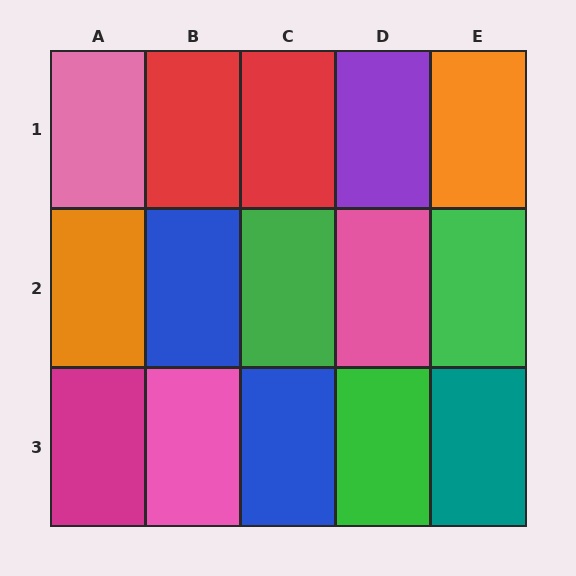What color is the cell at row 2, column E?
Green.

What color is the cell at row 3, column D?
Green.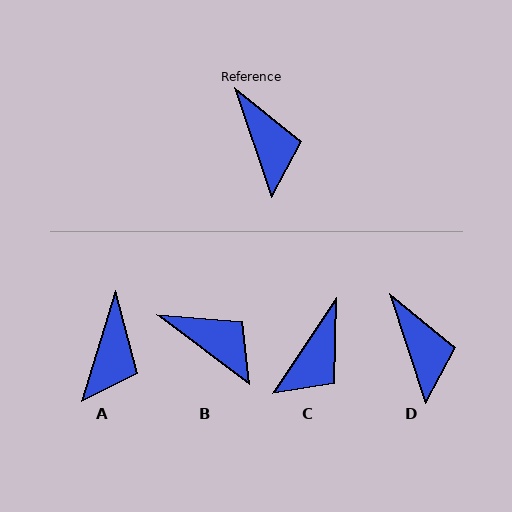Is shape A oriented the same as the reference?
No, it is off by about 35 degrees.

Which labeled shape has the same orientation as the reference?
D.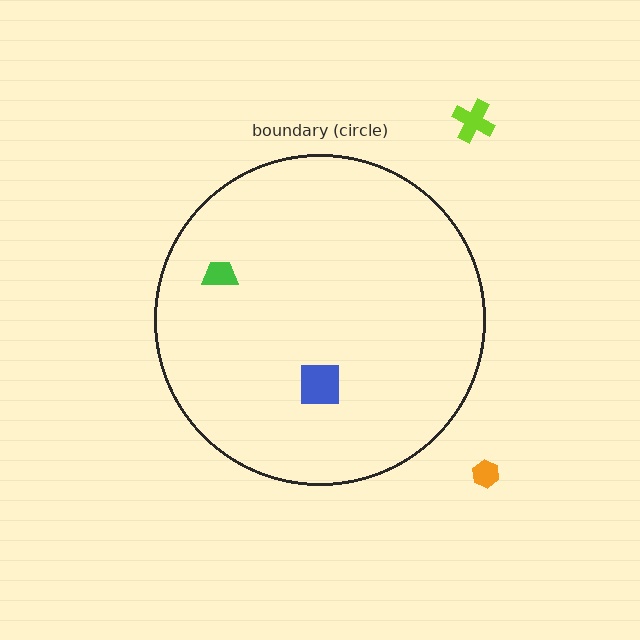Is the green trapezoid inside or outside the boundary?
Inside.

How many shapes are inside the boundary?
2 inside, 2 outside.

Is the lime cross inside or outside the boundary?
Outside.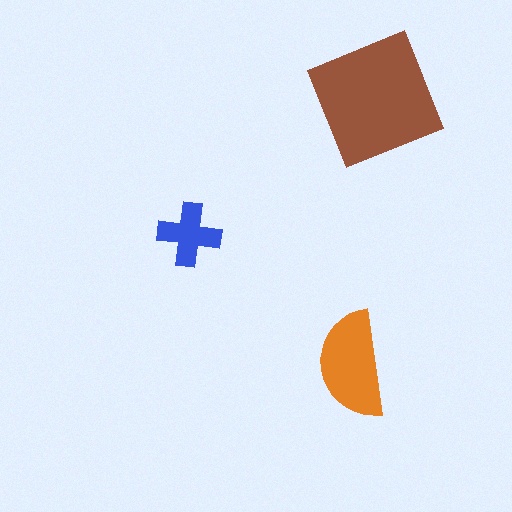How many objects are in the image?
There are 3 objects in the image.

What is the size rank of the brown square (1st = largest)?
1st.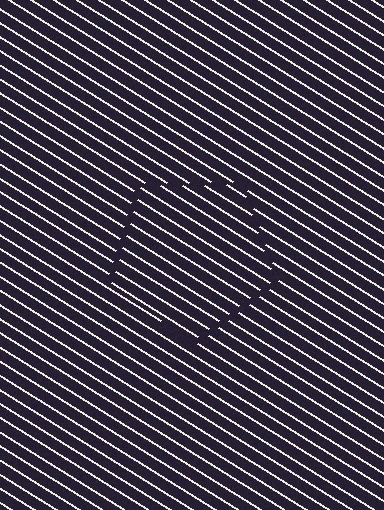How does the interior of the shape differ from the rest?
The interior of the shape contains the same grating, shifted by half a period — the contour is defined by the phase discontinuity where line-ends from the inner and outer gratings abut.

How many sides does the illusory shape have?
5 sides — the line-ends trace a pentagon.